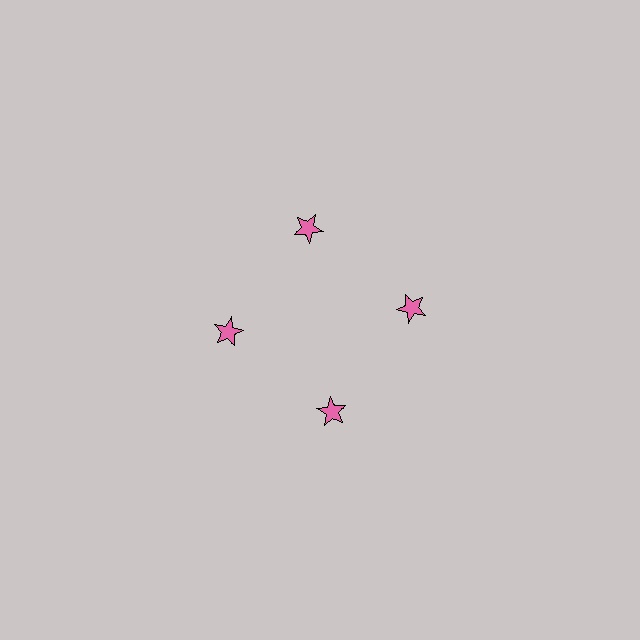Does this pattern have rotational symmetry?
Yes, this pattern has 4-fold rotational symmetry. It looks the same after rotating 90 degrees around the center.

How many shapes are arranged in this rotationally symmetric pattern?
There are 4 shapes, arranged in 4 groups of 1.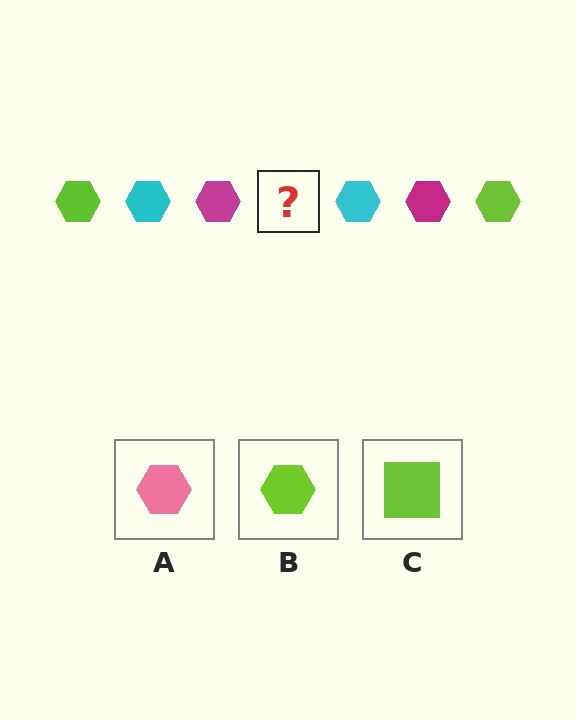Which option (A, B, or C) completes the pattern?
B.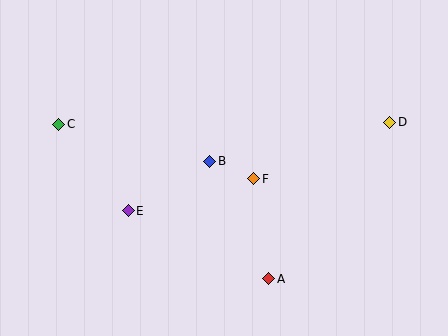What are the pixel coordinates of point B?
Point B is at (210, 161).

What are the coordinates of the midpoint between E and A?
The midpoint between E and A is at (199, 245).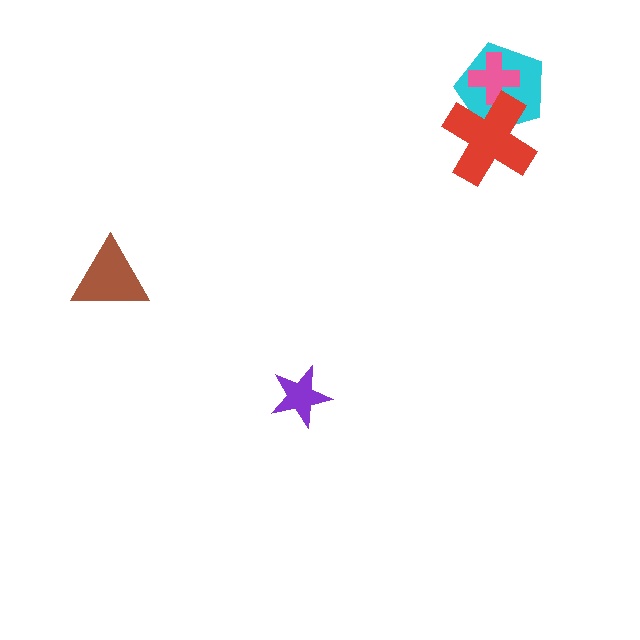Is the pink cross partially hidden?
Yes, it is partially covered by another shape.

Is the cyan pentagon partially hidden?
Yes, it is partially covered by another shape.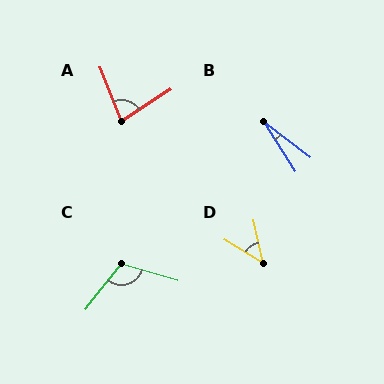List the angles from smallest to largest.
B (19°), D (46°), A (78°), C (112°).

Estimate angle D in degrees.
Approximately 46 degrees.